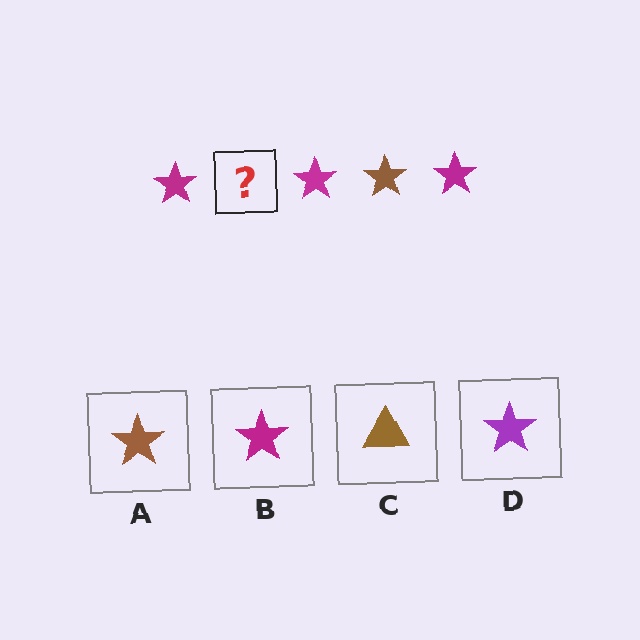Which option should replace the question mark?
Option A.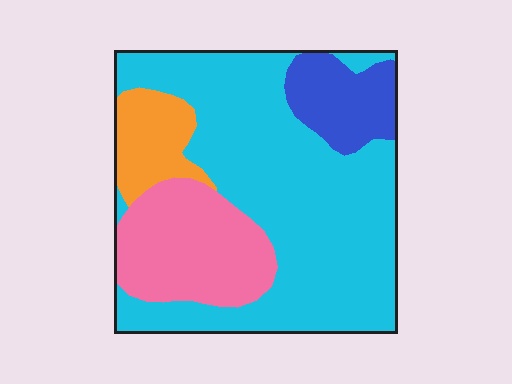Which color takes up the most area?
Cyan, at roughly 60%.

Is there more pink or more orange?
Pink.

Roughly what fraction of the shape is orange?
Orange takes up about one tenth (1/10) of the shape.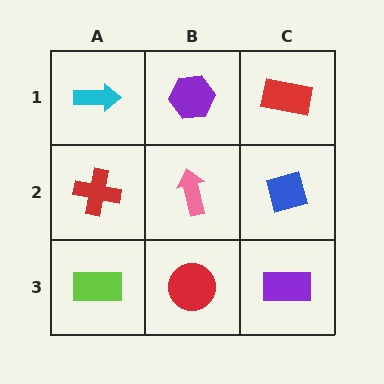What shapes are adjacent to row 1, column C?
A blue diamond (row 2, column C), a purple hexagon (row 1, column B).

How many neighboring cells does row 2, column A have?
3.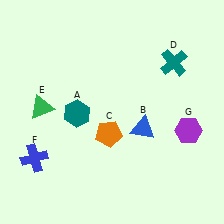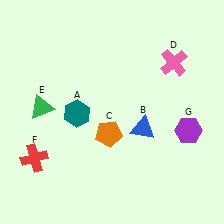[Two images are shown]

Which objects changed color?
D changed from teal to pink. F changed from blue to red.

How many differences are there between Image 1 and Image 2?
There are 2 differences between the two images.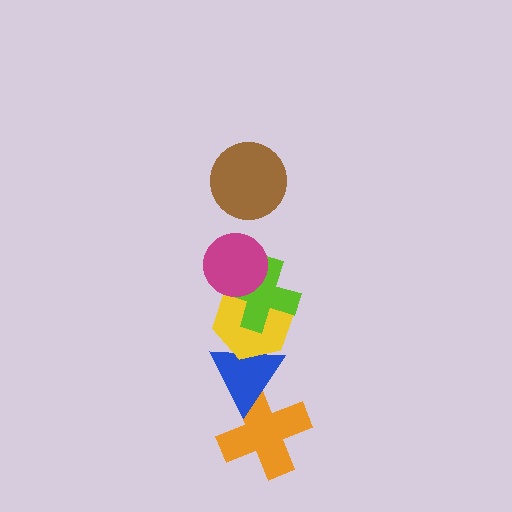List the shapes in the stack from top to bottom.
From top to bottom: the brown circle, the magenta circle, the lime cross, the yellow hexagon, the blue triangle, the orange cross.